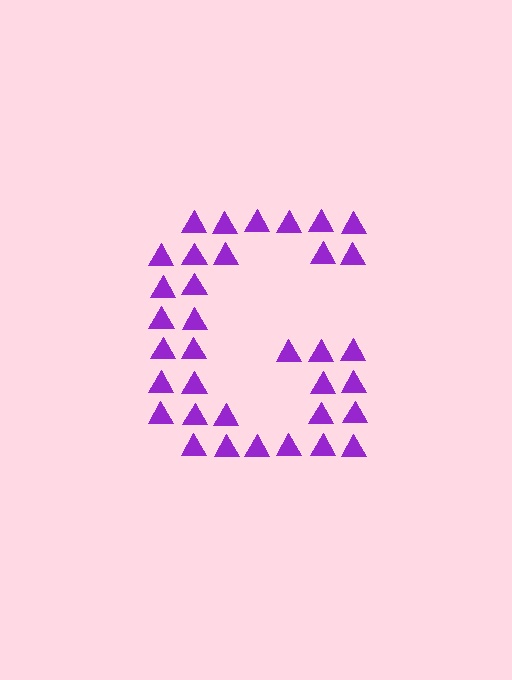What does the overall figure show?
The overall figure shows the letter G.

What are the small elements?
The small elements are triangles.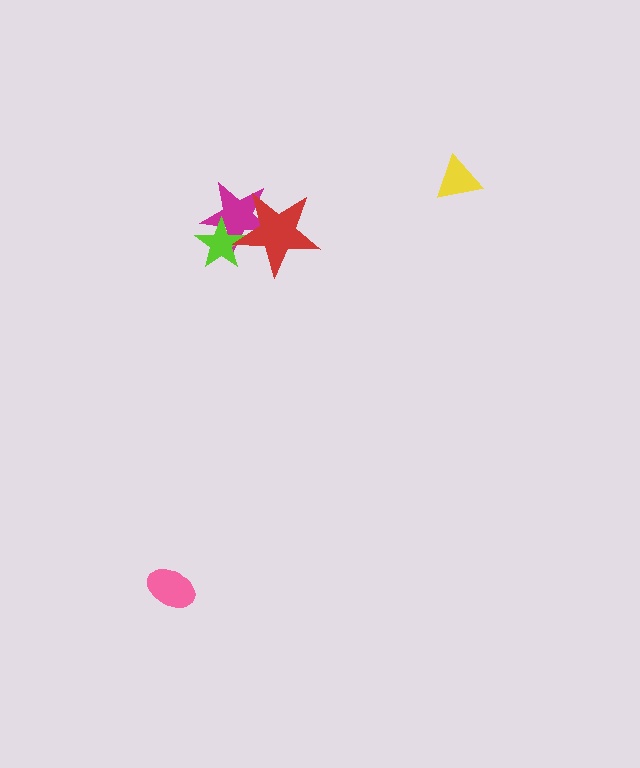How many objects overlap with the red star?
2 objects overlap with the red star.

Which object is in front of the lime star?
The red star is in front of the lime star.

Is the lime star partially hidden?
Yes, it is partially covered by another shape.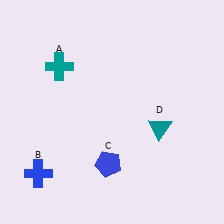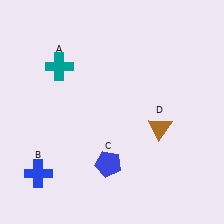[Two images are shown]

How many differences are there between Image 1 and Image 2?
There is 1 difference between the two images.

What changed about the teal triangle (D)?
In Image 1, D is teal. In Image 2, it changed to brown.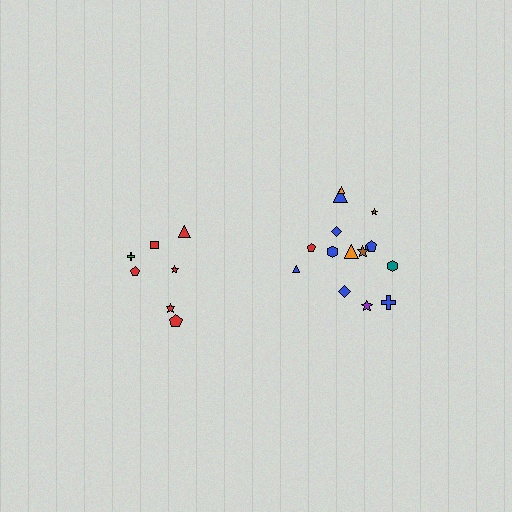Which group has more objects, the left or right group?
The right group.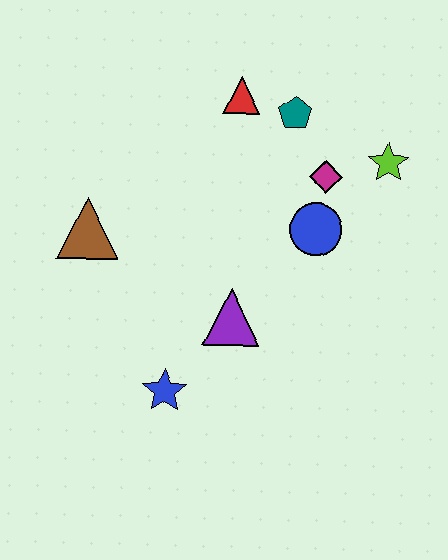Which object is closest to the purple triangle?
The blue star is closest to the purple triangle.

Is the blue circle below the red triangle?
Yes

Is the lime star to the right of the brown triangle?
Yes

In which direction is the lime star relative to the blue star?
The lime star is above the blue star.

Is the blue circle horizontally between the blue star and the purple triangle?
No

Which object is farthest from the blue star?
The lime star is farthest from the blue star.